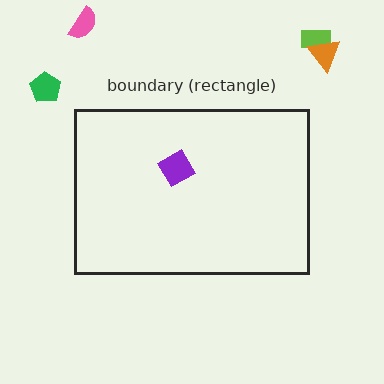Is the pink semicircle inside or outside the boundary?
Outside.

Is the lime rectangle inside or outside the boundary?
Outside.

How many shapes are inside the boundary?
1 inside, 4 outside.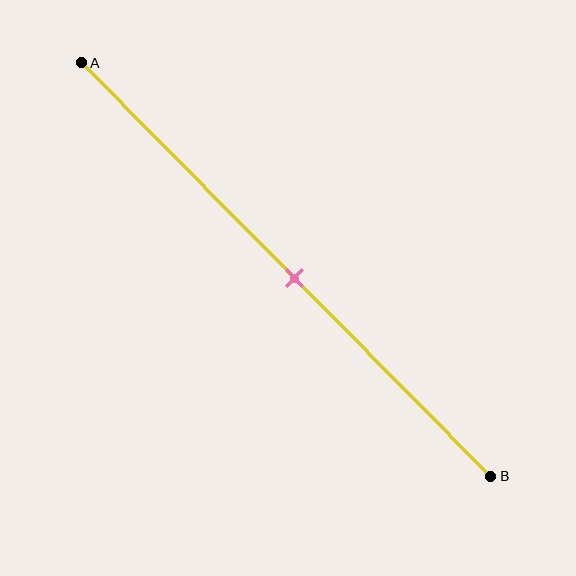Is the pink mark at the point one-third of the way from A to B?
No, the mark is at about 50% from A, not at the 33% one-third point.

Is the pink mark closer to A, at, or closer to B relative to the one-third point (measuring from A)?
The pink mark is closer to point B than the one-third point of segment AB.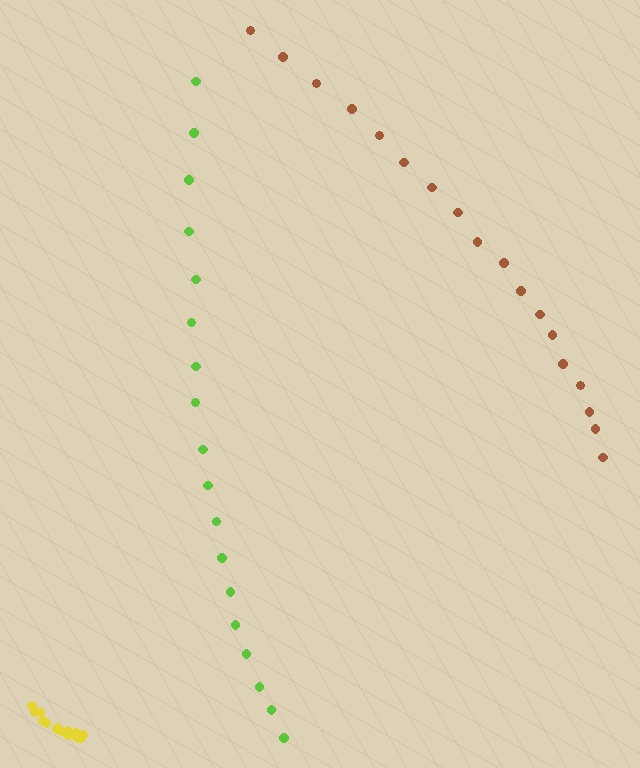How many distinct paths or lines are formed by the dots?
There are 3 distinct paths.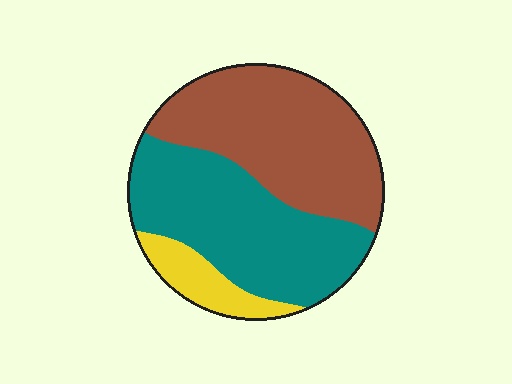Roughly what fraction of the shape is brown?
Brown covers about 45% of the shape.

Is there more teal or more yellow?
Teal.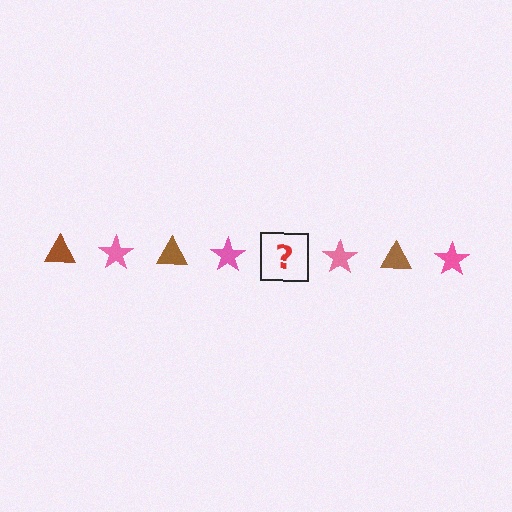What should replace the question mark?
The question mark should be replaced with a brown triangle.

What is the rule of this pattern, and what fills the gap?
The rule is that the pattern alternates between brown triangle and pink star. The gap should be filled with a brown triangle.